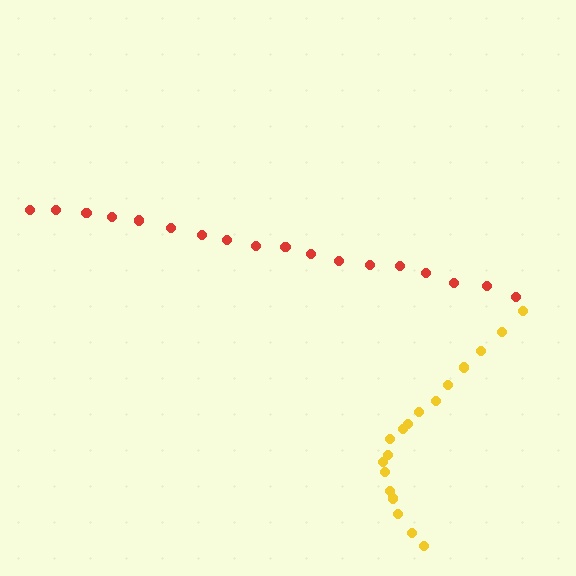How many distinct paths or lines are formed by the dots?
There are 2 distinct paths.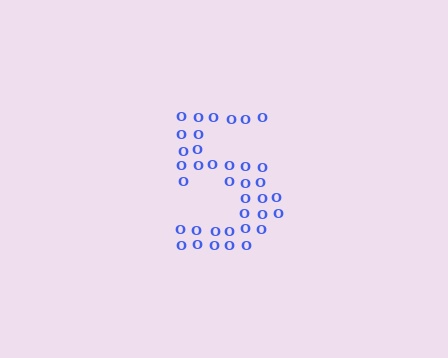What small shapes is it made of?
It is made of small letter O's.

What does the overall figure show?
The overall figure shows the digit 5.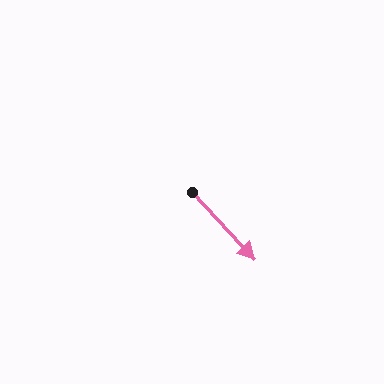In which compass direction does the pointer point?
Southeast.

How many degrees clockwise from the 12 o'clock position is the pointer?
Approximately 137 degrees.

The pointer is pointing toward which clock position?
Roughly 5 o'clock.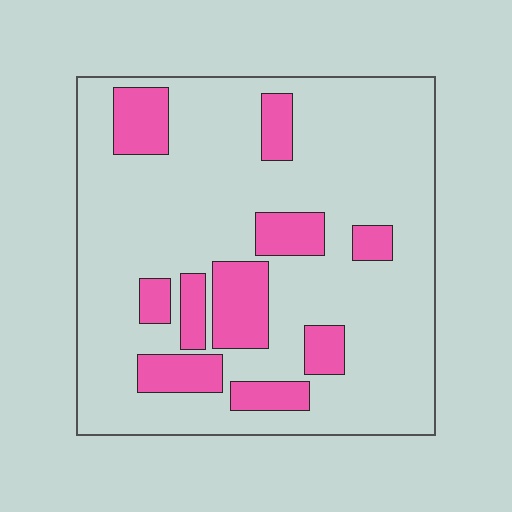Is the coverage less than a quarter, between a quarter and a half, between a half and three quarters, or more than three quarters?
Less than a quarter.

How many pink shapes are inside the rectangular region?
10.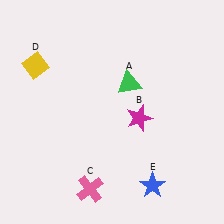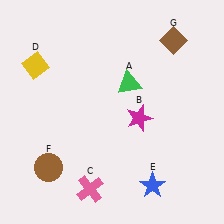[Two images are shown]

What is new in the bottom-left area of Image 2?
A brown circle (F) was added in the bottom-left area of Image 2.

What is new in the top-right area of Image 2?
A brown diamond (G) was added in the top-right area of Image 2.